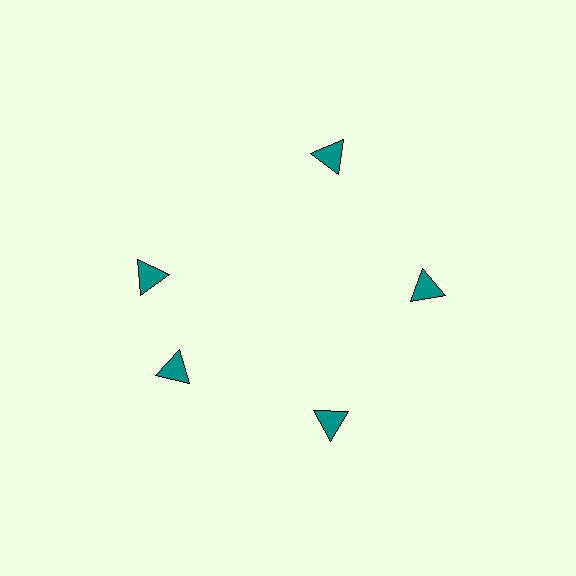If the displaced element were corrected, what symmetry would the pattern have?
It would have 5-fold rotational symmetry — the pattern would map onto itself every 72 degrees.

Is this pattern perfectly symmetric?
No. The 5 teal triangles are arranged in a ring, but one element near the 10 o'clock position is rotated out of alignment along the ring, breaking the 5-fold rotational symmetry.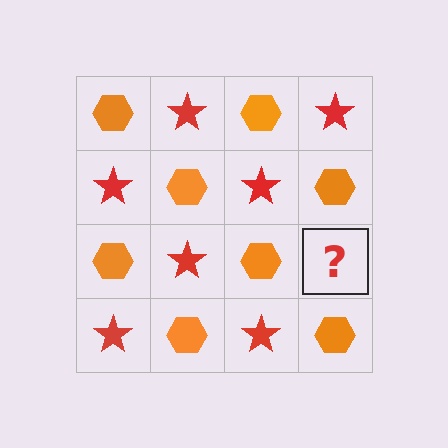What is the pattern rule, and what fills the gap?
The rule is that it alternates orange hexagon and red star in a checkerboard pattern. The gap should be filled with a red star.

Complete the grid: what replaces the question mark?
The question mark should be replaced with a red star.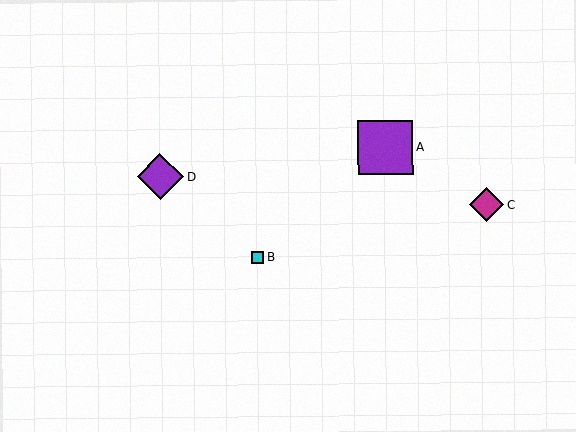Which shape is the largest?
The purple square (labeled A) is the largest.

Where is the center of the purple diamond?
The center of the purple diamond is at (160, 177).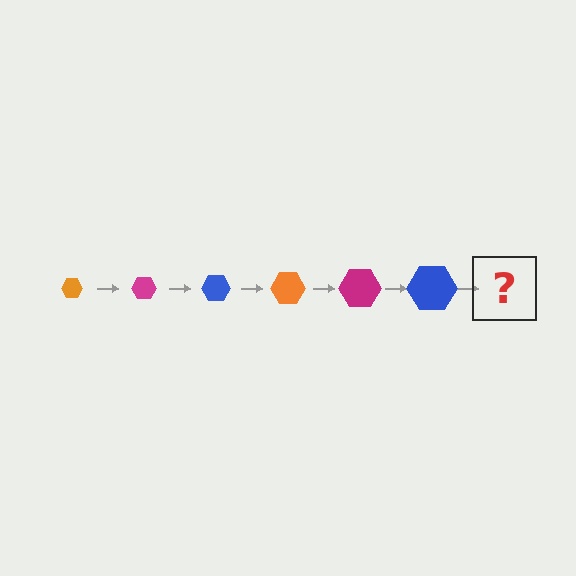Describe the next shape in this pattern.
It should be an orange hexagon, larger than the previous one.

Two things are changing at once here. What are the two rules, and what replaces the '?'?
The two rules are that the hexagon grows larger each step and the color cycles through orange, magenta, and blue. The '?' should be an orange hexagon, larger than the previous one.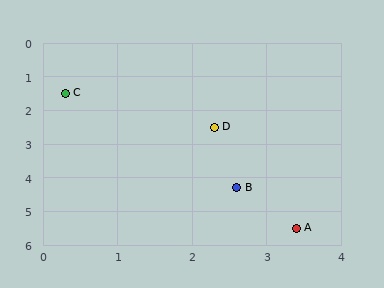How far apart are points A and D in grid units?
Points A and D are about 3.2 grid units apart.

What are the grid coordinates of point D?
Point D is at approximately (2.3, 2.5).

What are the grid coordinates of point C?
Point C is at approximately (0.3, 1.5).